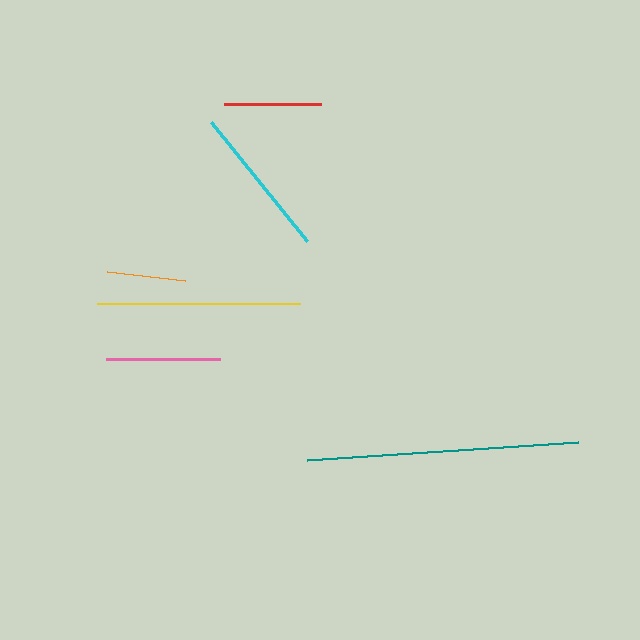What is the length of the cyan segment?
The cyan segment is approximately 153 pixels long.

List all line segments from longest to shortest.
From longest to shortest: teal, yellow, cyan, pink, red, orange.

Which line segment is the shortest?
The orange line is the shortest at approximately 79 pixels.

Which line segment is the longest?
The teal line is the longest at approximately 272 pixels.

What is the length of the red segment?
The red segment is approximately 97 pixels long.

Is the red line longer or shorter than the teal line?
The teal line is longer than the red line.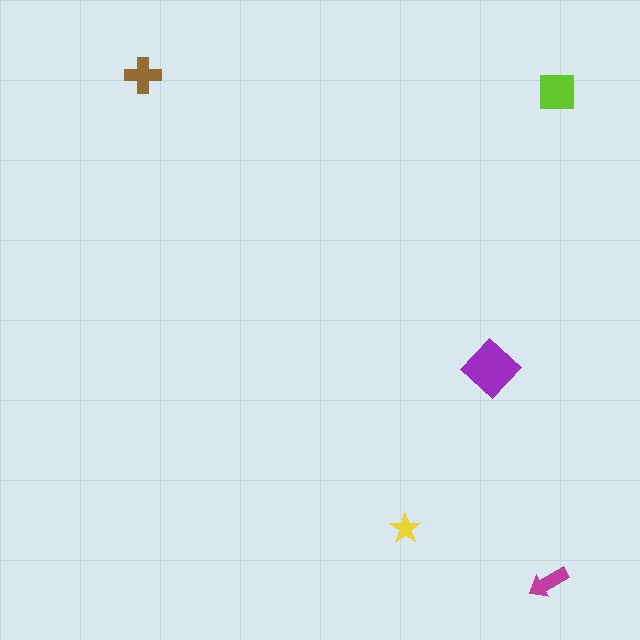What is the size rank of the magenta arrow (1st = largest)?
4th.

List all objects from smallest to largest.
The yellow star, the magenta arrow, the brown cross, the lime square, the purple diamond.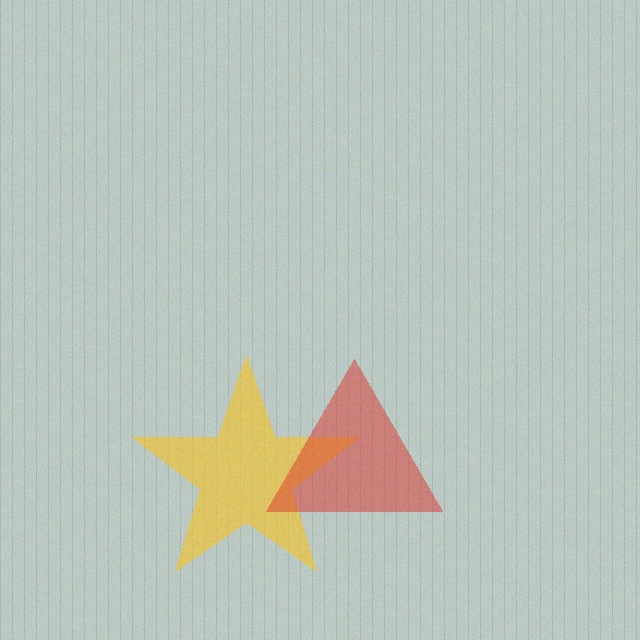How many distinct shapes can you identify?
There are 2 distinct shapes: a yellow star, a red triangle.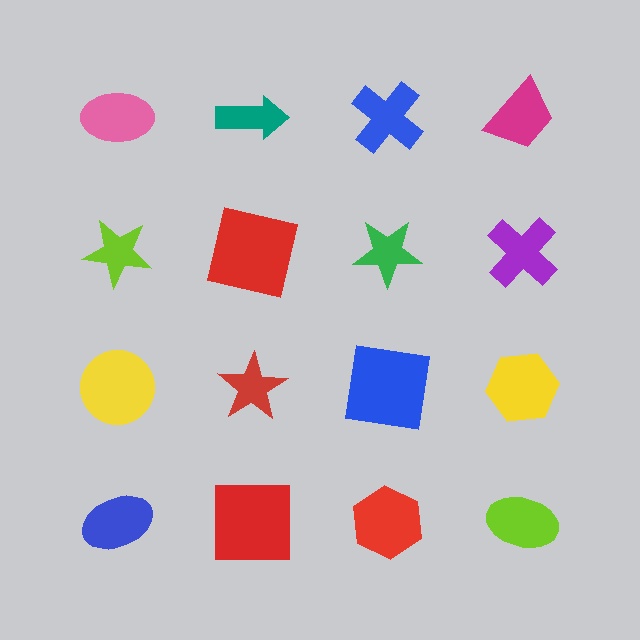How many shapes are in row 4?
4 shapes.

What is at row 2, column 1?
A lime star.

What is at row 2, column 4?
A purple cross.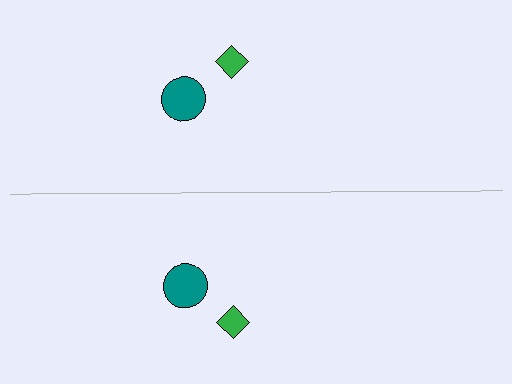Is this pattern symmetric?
Yes, this pattern has bilateral (reflection) symmetry.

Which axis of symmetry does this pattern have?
The pattern has a horizontal axis of symmetry running through the center of the image.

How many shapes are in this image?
There are 4 shapes in this image.